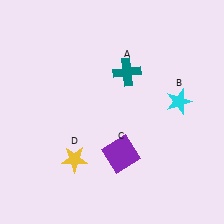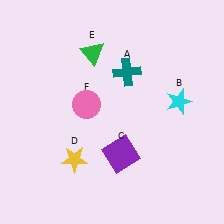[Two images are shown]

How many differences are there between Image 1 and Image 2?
There are 2 differences between the two images.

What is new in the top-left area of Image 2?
A green triangle (E) was added in the top-left area of Image 2.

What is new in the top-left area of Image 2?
A pink circle (F) was added in the top-left area of Image 2.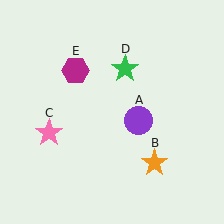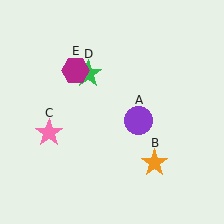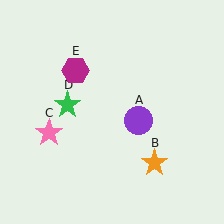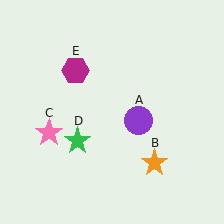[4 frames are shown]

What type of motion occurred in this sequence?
The green star (object D) rotated counterclockwise around the center of the scene.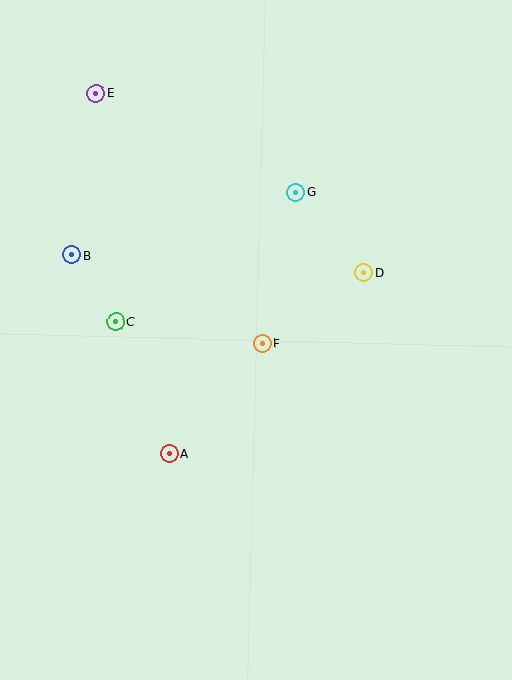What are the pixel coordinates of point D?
Point D is at (363, 272).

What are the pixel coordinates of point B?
Point B is at (72, 255).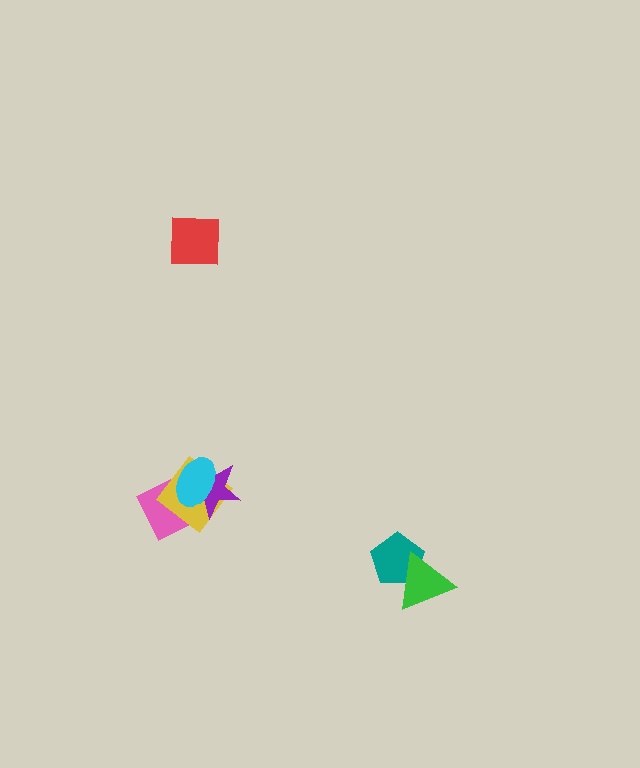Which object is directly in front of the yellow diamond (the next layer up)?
The purple star is directly in front of the yellow diamond.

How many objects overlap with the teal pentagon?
1 object overlaps with the teal pentagon.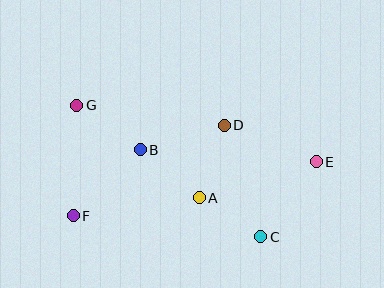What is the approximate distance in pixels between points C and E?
The distance between C and E is approximately 93 pixels.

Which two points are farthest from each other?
Points E and F are farthest from each other.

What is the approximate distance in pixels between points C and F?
The distance between C and F is approximately 189 pixels.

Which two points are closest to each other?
Points A and C are closest to each other.